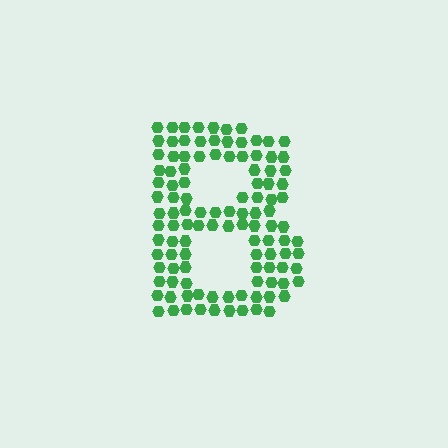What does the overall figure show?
The overall figure shows the letter B.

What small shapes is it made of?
It is made of small hexagons.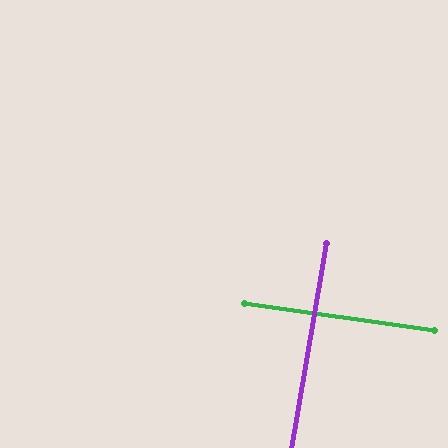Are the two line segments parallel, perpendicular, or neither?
Perpendicular — they meet at approximately 88°.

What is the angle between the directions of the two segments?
Approximately 88 degrees.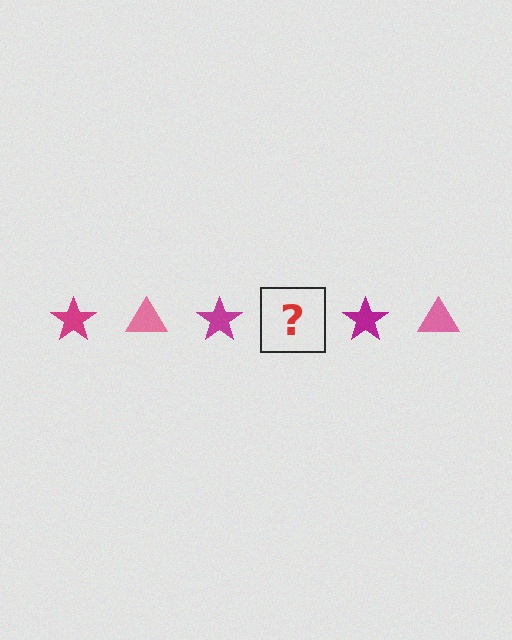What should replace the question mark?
The question mark should be replaced with a pink triangle.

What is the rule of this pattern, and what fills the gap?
The rule is that the pattern alternates between magenta star and pink triangle. The gap should be filled with a pink triangle.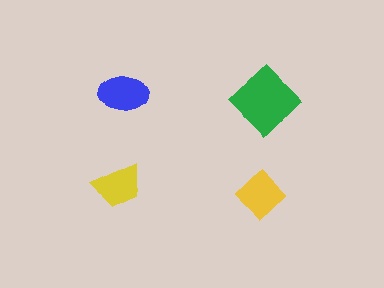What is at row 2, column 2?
A yellow diamond.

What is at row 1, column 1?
A blue ellipse.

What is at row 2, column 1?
A yellow trapezoid.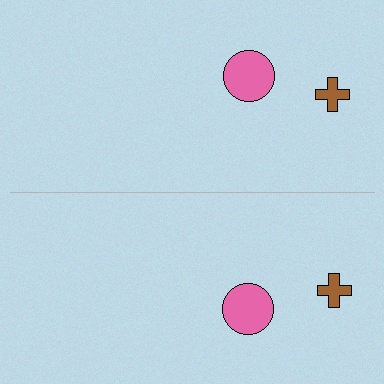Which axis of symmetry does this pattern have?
The pattern has a horizontal axis of symmetry running through the center of the image.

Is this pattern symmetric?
Yes, this pattern has bilateral (reflection) symmetry.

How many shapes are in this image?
There are 4 shapes in this image.